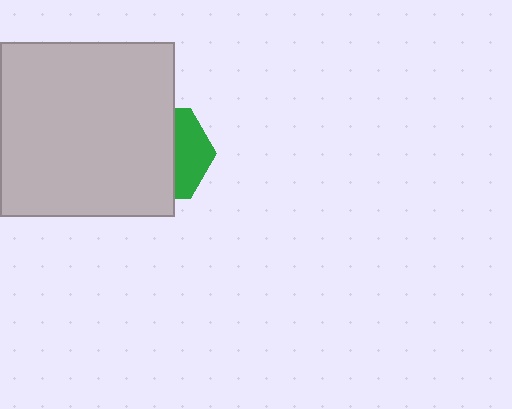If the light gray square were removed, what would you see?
You would see the complete green hexagon.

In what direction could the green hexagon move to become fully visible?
The green hexagon could move right. That would shift it out from behind the light gray square entirely.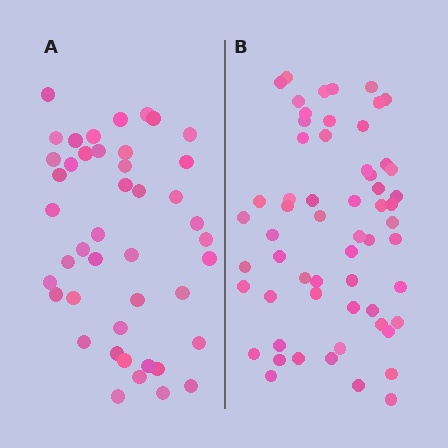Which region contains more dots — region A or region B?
Region B (the right region) has more dots.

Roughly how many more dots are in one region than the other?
Region B has approximately 15 more dots than region A.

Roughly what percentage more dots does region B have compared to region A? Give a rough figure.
About 35% more.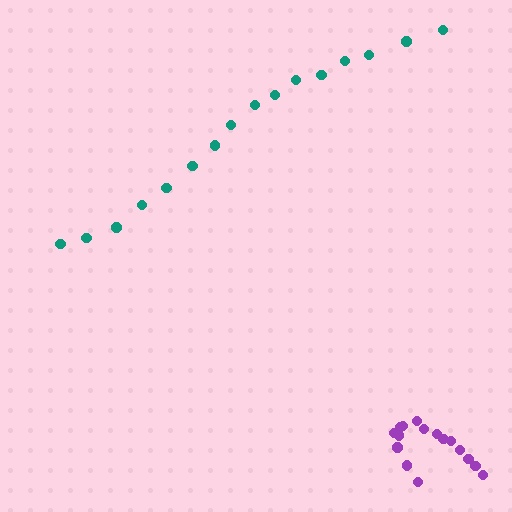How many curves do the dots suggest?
There are 2 distinct paths.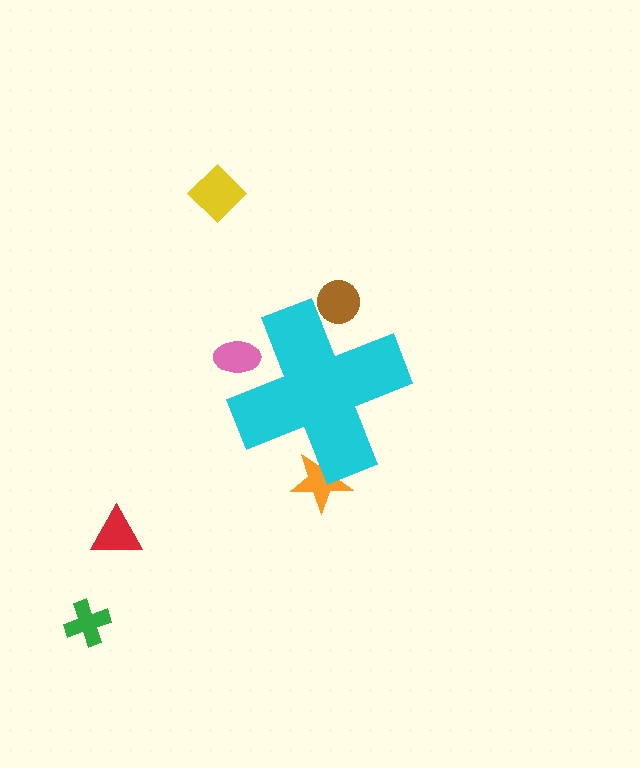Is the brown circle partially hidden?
Yes, the brown circle is partially hidden behind the cyan cross.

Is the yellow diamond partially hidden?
No, the yellow diamond is fully visible.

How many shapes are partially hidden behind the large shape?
3 shapes are partially hidden.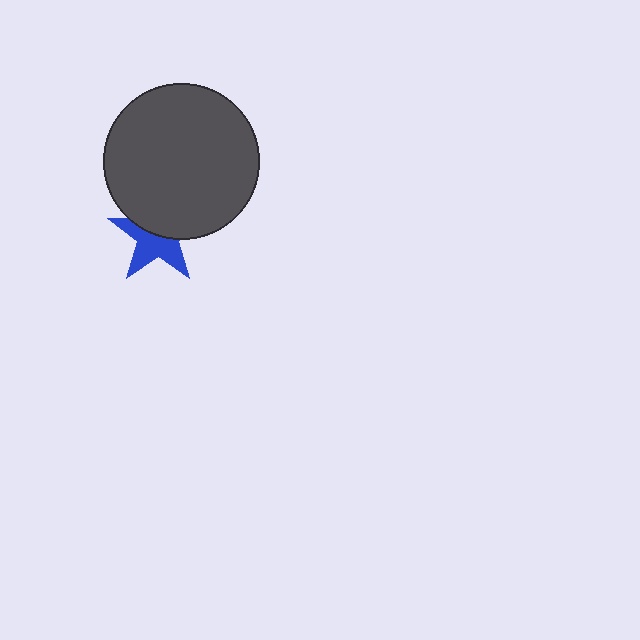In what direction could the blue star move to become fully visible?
The blue star could move down. That would shift it out from behind the dark gray circle entirely.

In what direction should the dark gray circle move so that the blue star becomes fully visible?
The dark gray circle should move up. That is the shortest direction to clear the overlap and leave the blue star fully visible.